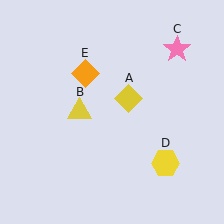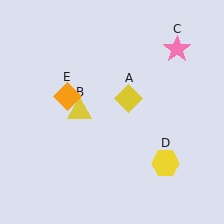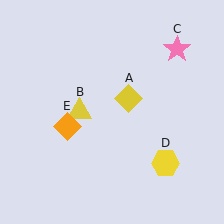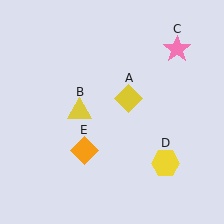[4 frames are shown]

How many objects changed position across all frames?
1 object changed position: orange diamond (object E).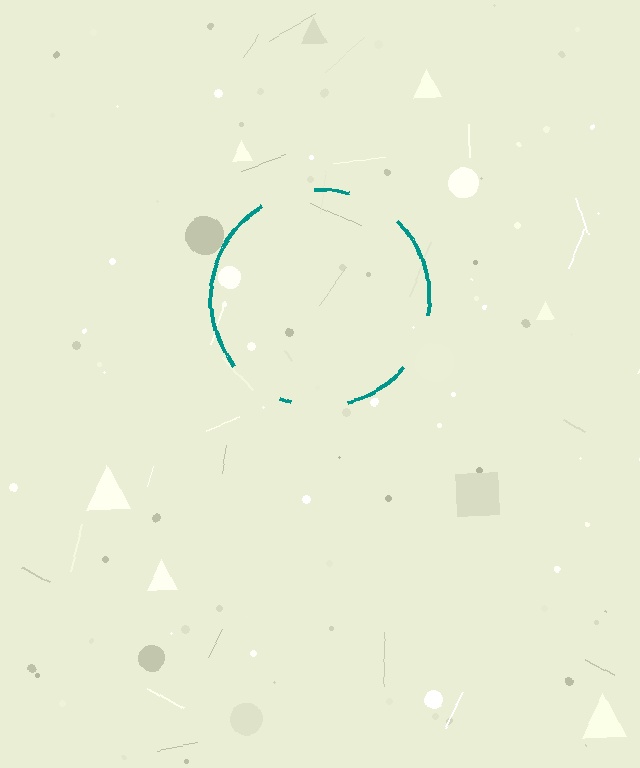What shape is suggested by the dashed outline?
The dashed outline suggests a circle.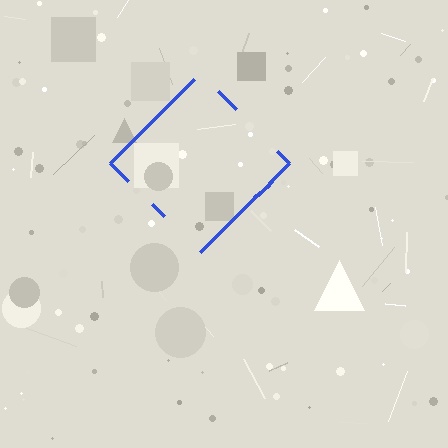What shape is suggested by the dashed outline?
The dashed outline suggests a diamond.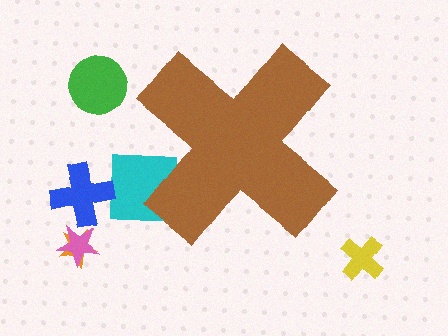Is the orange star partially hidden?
No, the orange star is fully visible.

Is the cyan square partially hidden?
Yes, the cyan square is partially hidden behind the brown cross.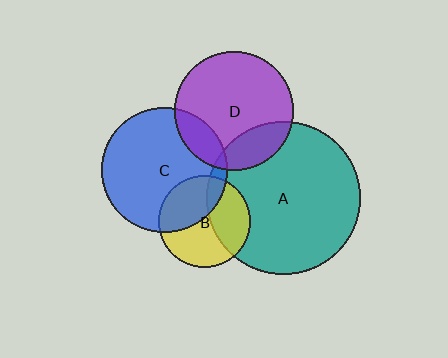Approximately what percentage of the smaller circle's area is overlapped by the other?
Approximately 5%.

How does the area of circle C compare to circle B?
Approximately 1.9 times.